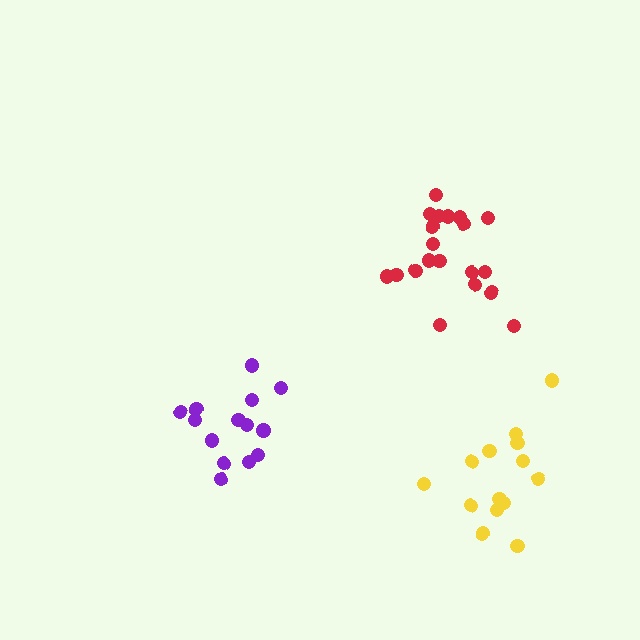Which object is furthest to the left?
The purple cluster is leftmost.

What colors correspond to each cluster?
The clusters are colored: yellow, red, purple.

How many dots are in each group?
Group 1: 14 dots, Group 2: 20 dots, Group 3: 14 dots (48 total).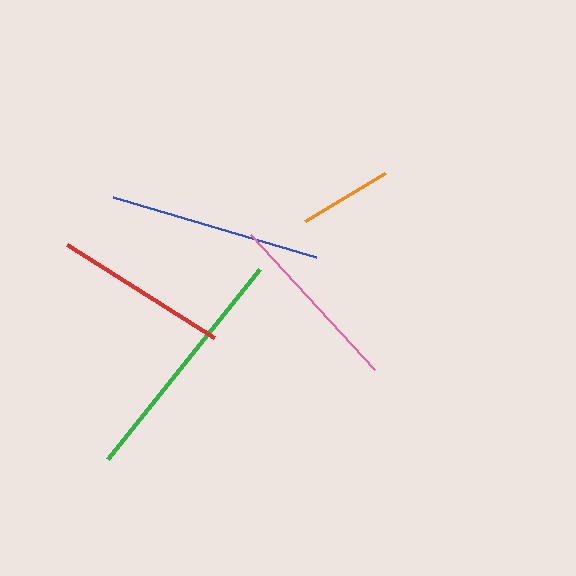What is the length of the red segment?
The red segment is approximately 174 pixels long.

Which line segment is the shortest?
The orange line is the shortest at approximately 93 pixels.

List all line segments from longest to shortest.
From longest to shortest: green, blue, pink, red, orange.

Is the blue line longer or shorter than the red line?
The blue line is longer than the red line.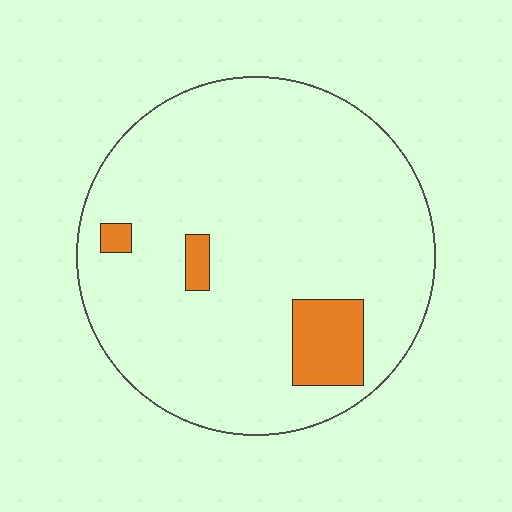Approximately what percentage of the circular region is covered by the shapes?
Approximately 10%.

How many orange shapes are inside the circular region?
3.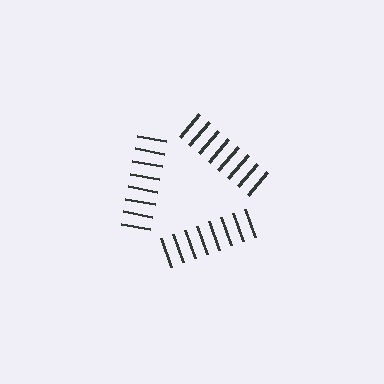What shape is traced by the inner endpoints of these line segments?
An illusory triangle — the line segments terminate on its edges but no continuous stroke is drawn.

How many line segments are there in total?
24 — 8 along each of the 3 edges.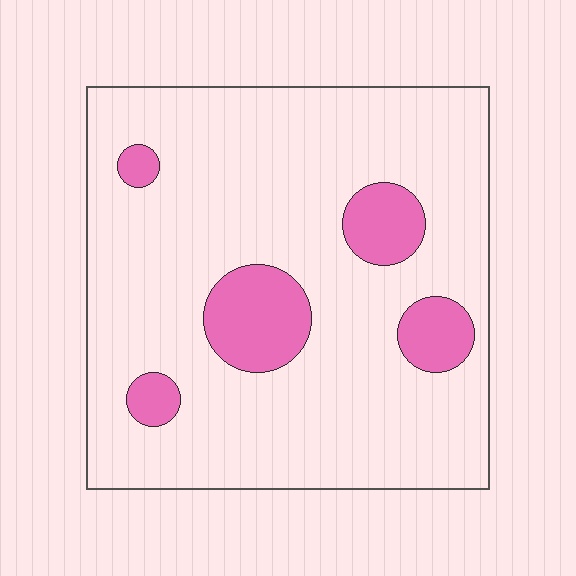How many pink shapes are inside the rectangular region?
5.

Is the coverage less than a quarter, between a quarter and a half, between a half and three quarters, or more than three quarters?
Less than a quarter.